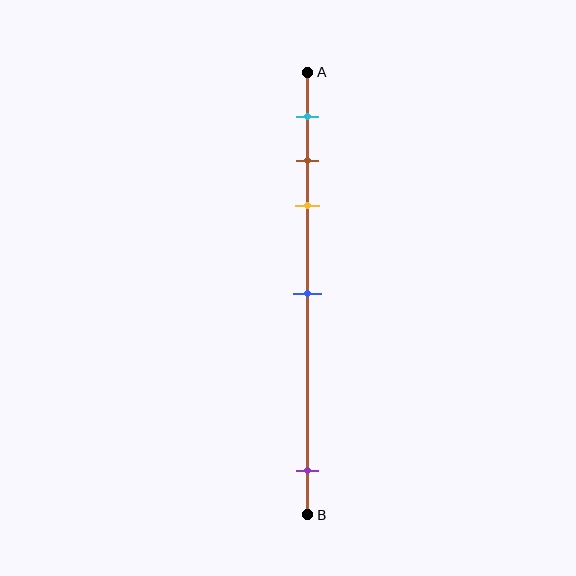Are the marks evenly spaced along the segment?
No, the marks are not evenly spaced.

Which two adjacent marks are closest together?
The brown and yellow marks are the closest adjacent pair.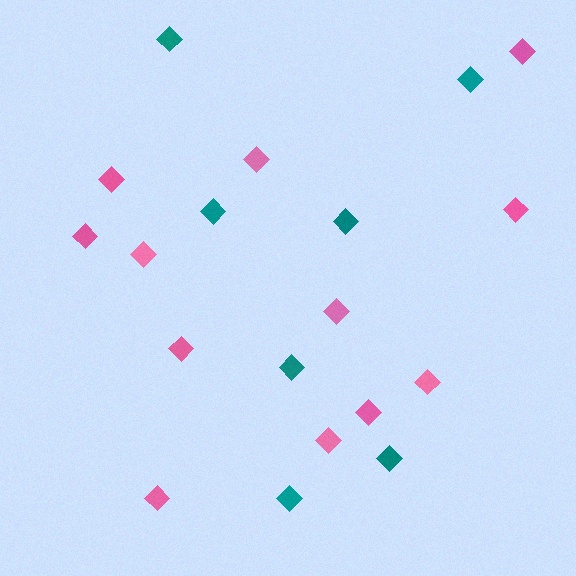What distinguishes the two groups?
There are 2 groups: one group of pink diamonds (12) and one group of teal diamonds (7).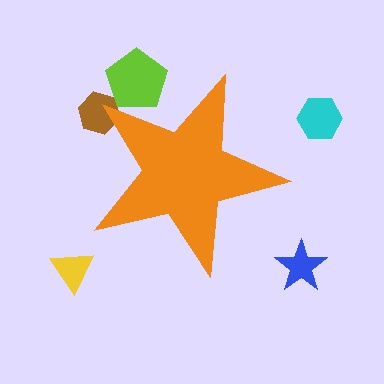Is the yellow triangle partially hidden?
No, the yellow triangle is fully visible.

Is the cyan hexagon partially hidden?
No, the cyan hexagon is fully visible.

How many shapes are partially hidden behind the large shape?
2 shapes are partially hidden.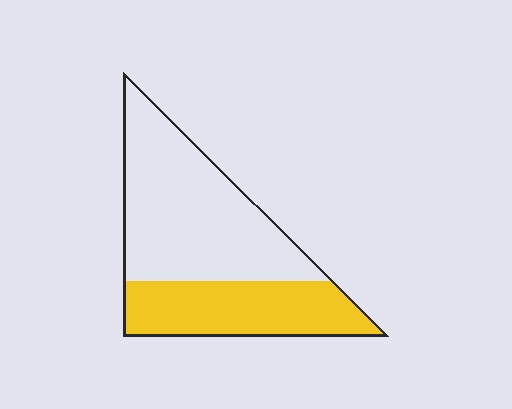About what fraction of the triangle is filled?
About three eighths (3/8).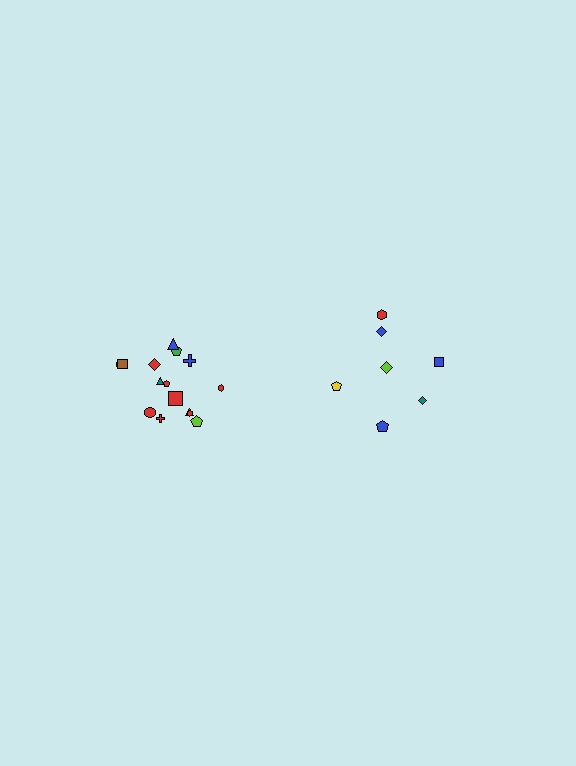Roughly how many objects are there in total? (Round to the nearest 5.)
Roughly 20 objects in total.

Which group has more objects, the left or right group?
The left group.